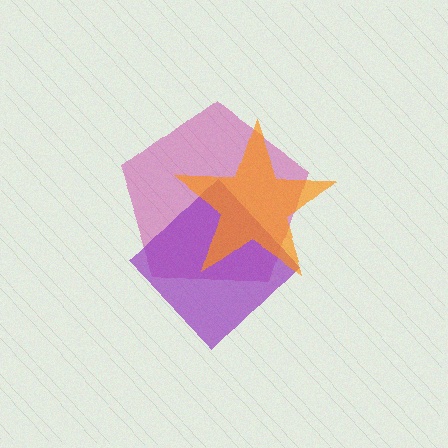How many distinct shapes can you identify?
There are 3 distinct shapes: a magenta pentagon, a purple diamond, an orange star.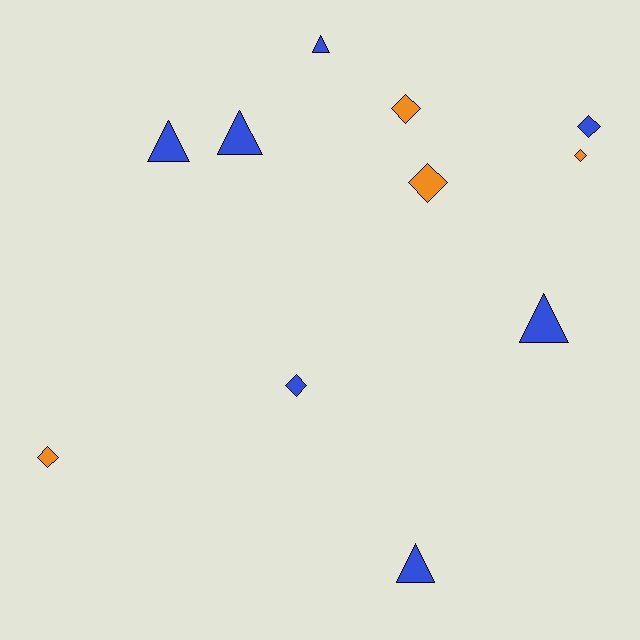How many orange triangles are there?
There are no orange triangles.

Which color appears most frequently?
Blue, with 7 objects.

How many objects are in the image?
There are 11 objects.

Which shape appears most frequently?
Diamond, with 6 objects.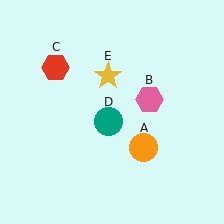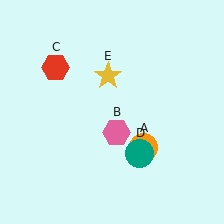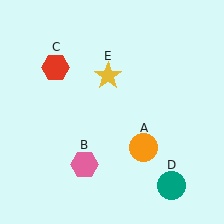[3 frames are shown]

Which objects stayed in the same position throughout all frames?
Orange circle (object A) and red hexagon (object C) and yellow star (object E) remained stationary.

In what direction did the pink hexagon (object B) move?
The pink hexagon (object B) moved down and to the left.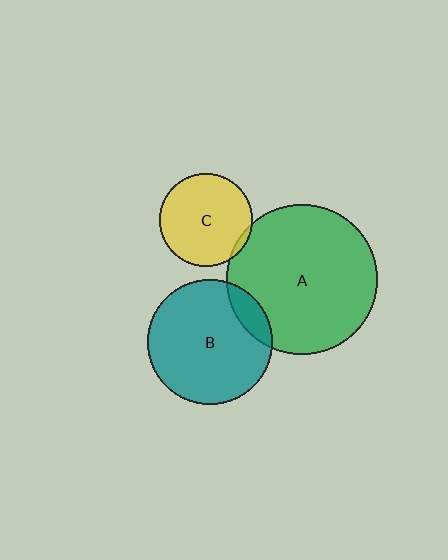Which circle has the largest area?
Circle A (green).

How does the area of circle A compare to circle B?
Approximately 1.4 times.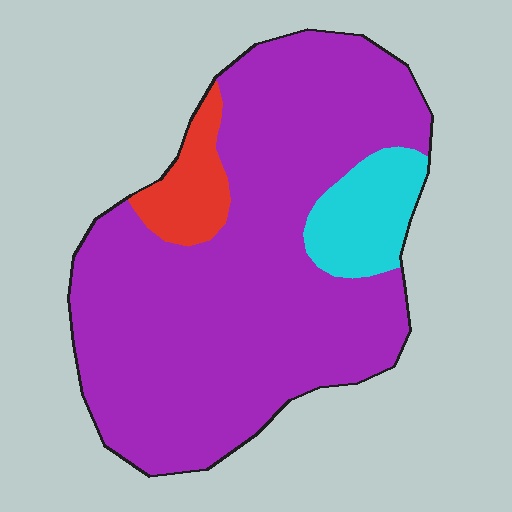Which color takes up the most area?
Purple, at roughly 80%.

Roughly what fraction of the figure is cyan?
Cyan takes up about one tenth (1/10) of the figure.